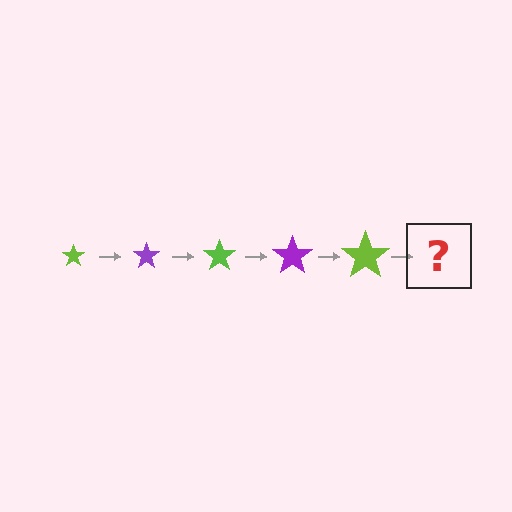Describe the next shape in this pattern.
It should be a purple star, larger than the previous one.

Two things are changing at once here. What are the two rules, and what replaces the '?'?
The two rules are that the star grows larger each step and the color cycles through lime and purple. The '?' should be a purple star, larger than the previous one.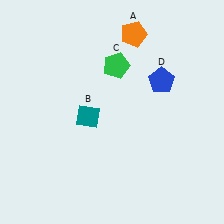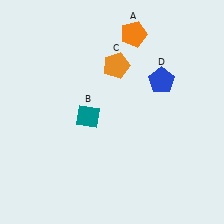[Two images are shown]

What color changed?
The pentagon (C) changed from green in Image 1 to orange in Image 2.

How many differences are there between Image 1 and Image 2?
There is 1 difference between the two images.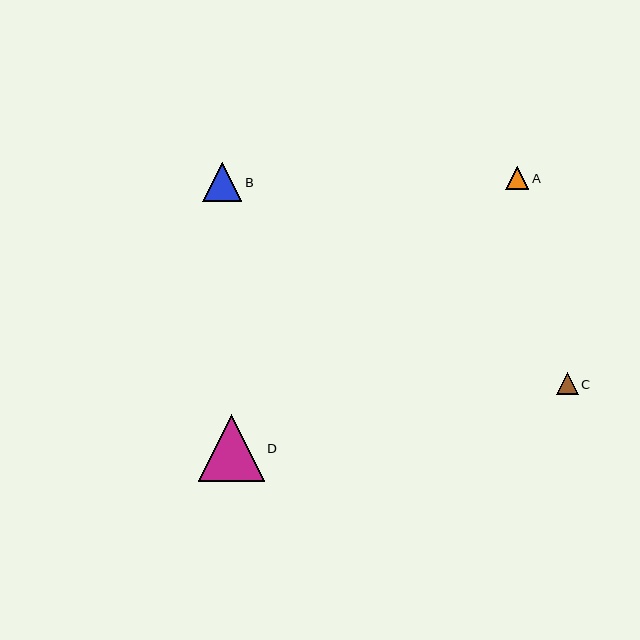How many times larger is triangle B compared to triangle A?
Triangle B is approximately 1.7 times the size of triangle A.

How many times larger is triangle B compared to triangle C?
Triangle B is approximately 1.8 times the size of triangle C.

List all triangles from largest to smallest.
From largest to smallest: D, B, A, C.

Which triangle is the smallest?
Triangle C is the smallest with a size of approximately 22 pixels.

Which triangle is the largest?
Triangle D is the largest with a size of approximately 66 pixels.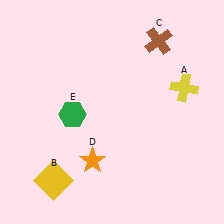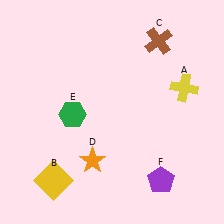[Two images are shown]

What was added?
A purple pentagon (F) was added in Image 2.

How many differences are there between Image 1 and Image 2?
There is 1 difference between the two images.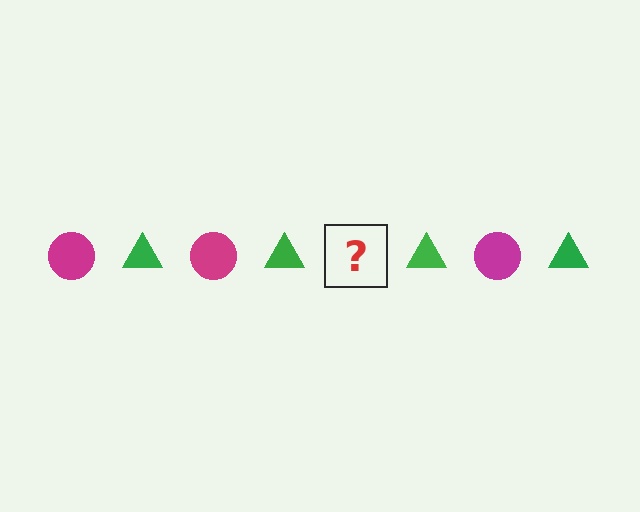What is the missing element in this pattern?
The missing element is a magenta circle.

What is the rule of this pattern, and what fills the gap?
The rule is that the pattern alternates between magenta circle and green triangle. The gap should be filled with a magenta circle.